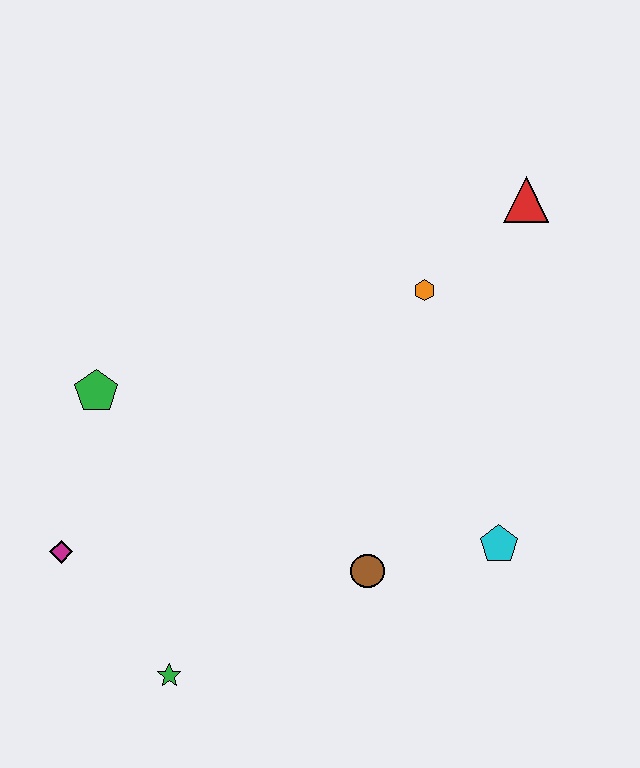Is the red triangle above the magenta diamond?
Yes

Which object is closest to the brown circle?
The cyan pentagon is closest to the brown circle.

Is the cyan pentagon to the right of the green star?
Yes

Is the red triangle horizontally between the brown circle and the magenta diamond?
No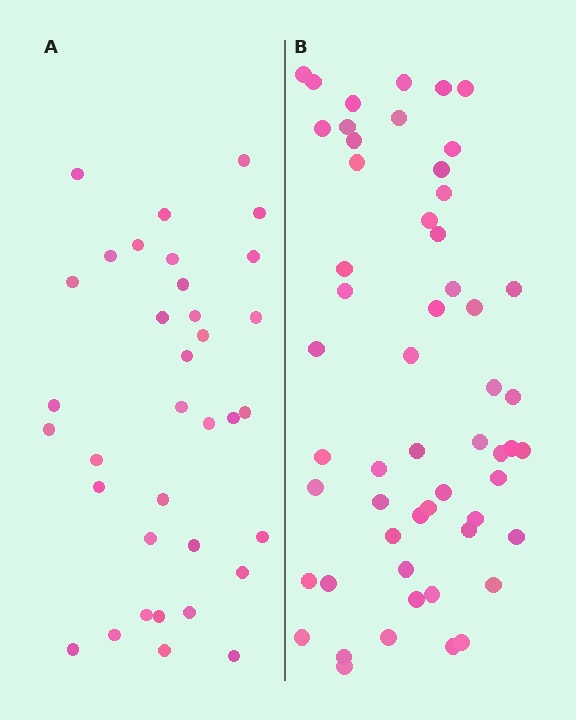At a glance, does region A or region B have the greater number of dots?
Region B (the right region) has more dots.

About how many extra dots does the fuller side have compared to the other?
Region B has approximately 20 more dots than region A.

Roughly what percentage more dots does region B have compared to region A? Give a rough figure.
About 55% more.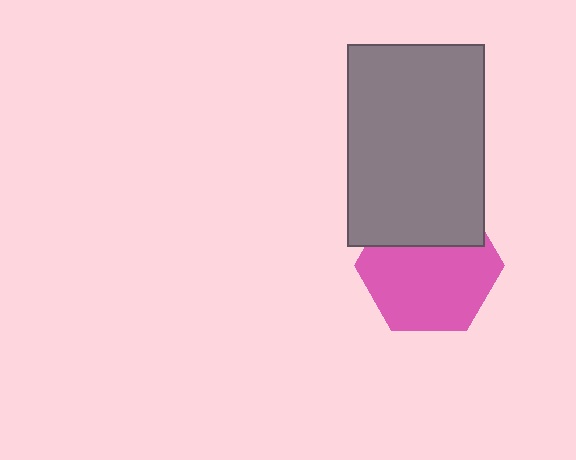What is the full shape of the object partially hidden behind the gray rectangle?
The partially hidden object is a pink hexagon.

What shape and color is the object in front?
The object in front is a gray rectangle.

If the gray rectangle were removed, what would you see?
You would see the complete pink hexagon.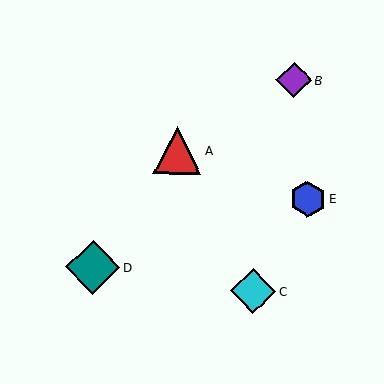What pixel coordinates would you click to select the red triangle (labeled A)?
Click at (178, 150) to select the red triangle A.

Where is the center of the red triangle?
The center of the red triangle is at (178, 150).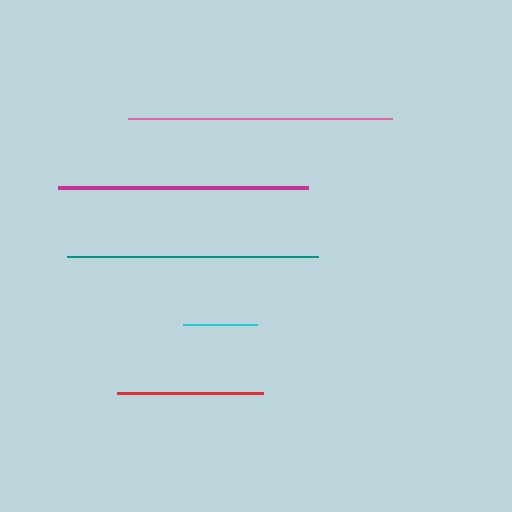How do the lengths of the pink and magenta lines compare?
The pink and magenta lines are approximately the same length.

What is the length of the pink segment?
The pink segment is approximately 265 pixels long.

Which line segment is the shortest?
The cyan line is the shortest at approximately 74 pixels.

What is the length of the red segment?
The red segment is approximately 147 pixels long.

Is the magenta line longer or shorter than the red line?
The magenta line is longer than the red line.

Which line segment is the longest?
The pink line is the longest at approximately 265 pixels.